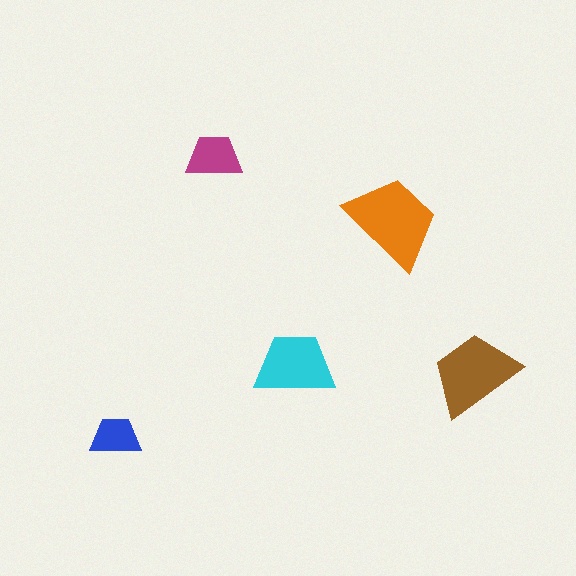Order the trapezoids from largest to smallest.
the orange one, the brown one, the cyan one, the magenta one, the blue one.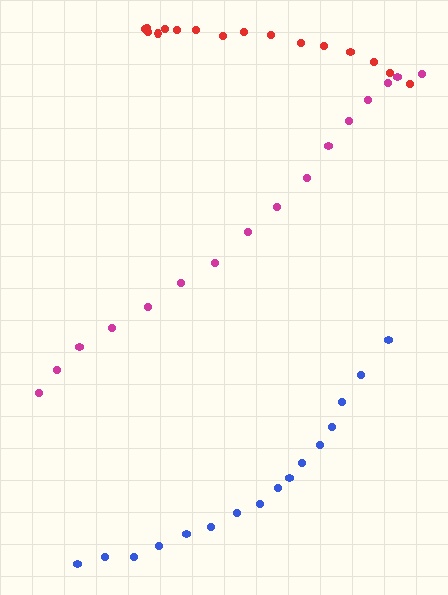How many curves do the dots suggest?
There are 3 distinct paths.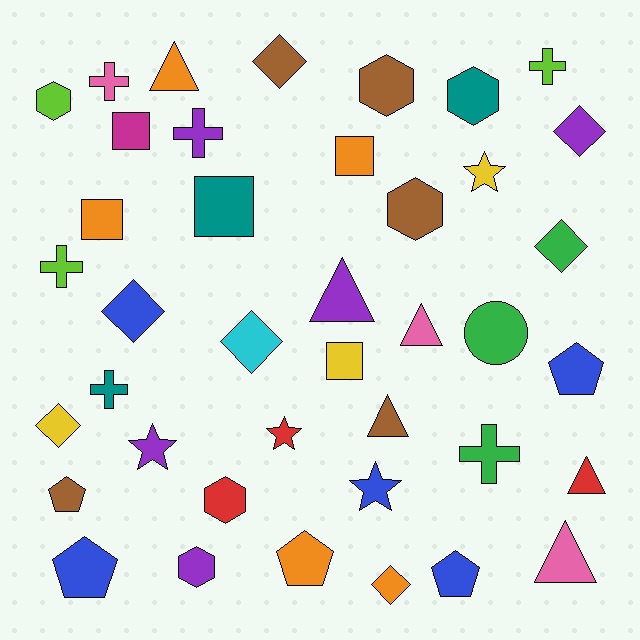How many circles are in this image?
There is 1 circle.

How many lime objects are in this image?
There are 3 lime objects.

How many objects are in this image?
There are 40 objects.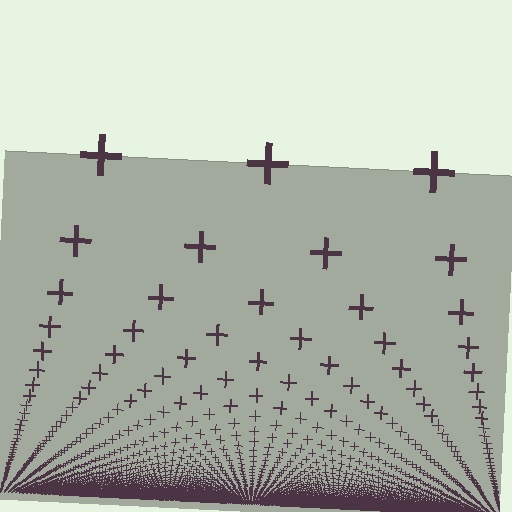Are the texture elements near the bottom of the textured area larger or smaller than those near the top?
Smaller. The gradient is inverted — elements near the bottom are smaller and denser.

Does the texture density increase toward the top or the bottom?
Density increases toward the bottom.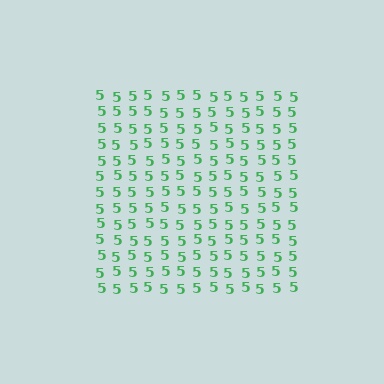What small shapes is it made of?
It is made of small digit 5's.